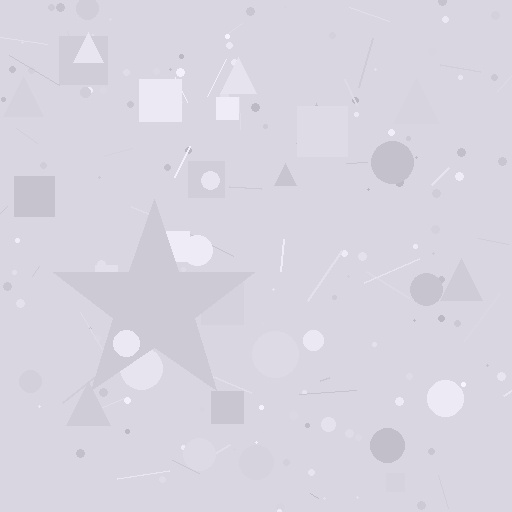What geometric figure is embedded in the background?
A star is embedded in the background.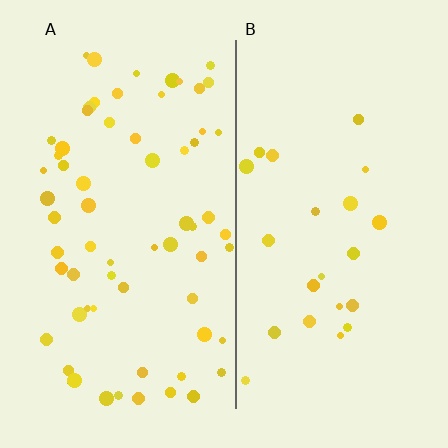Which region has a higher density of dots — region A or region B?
A (the left).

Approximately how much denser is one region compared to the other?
Approximately 2.9× — region A over region B.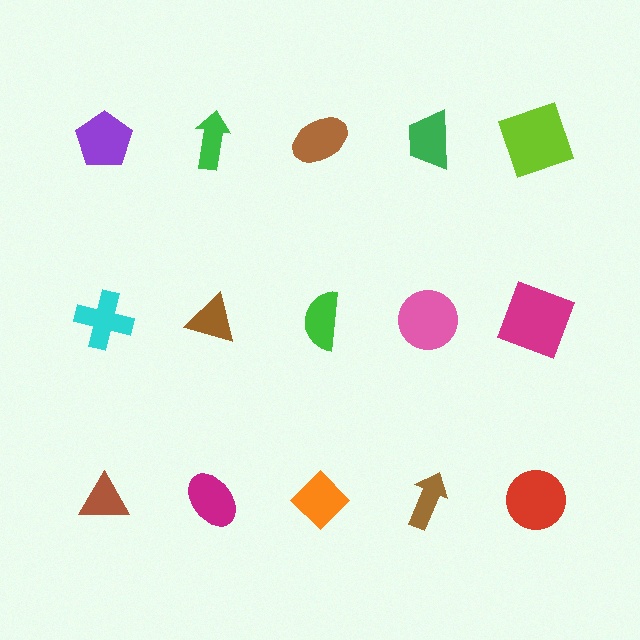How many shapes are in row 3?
5 shapes.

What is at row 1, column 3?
A brown ellipse.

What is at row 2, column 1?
A cyan cross.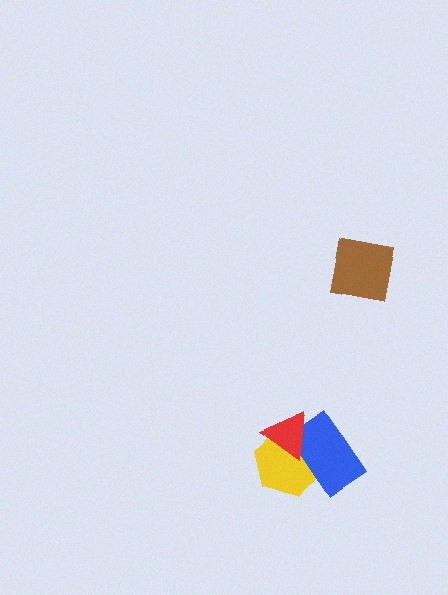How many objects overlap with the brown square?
0 objects overlap with the brown square.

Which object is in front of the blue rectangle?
The red triangle is in front of the blue rectangle.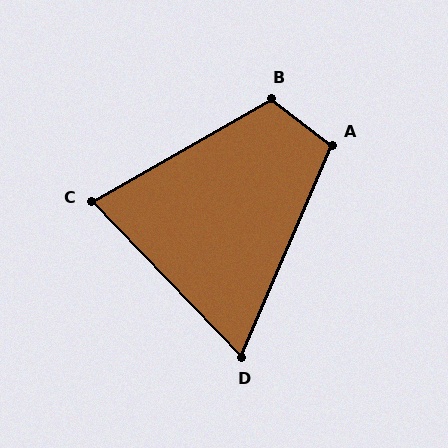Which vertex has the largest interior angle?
B, at approximately 113 degrees.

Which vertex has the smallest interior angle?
D, at approximately 67 degrees.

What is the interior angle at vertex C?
Approximately 76 degrees (acute).